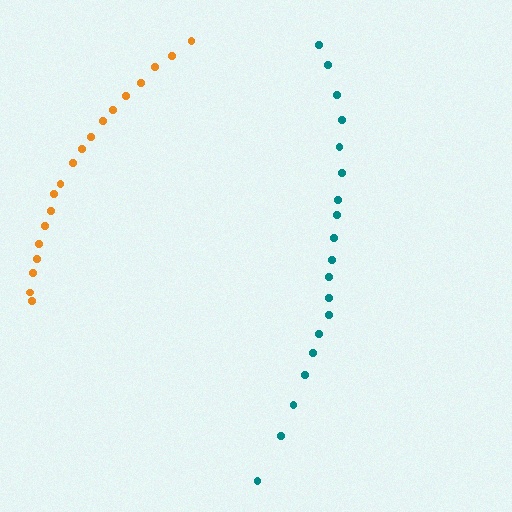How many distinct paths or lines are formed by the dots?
There are 2 distinct paths.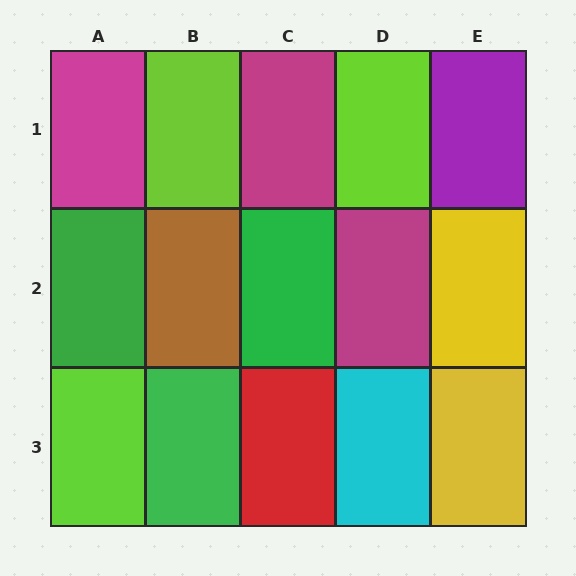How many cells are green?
3 cells are green.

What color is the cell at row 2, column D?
Magenta.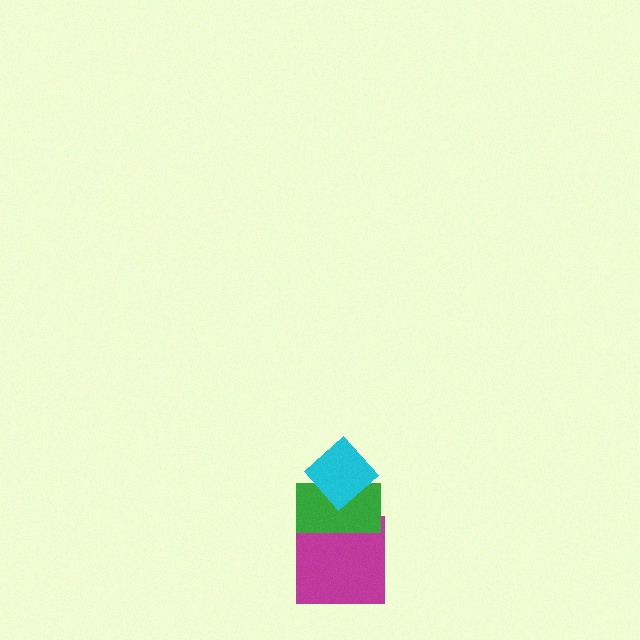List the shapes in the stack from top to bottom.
From top to bottom: the cyan diamond, the green rectangle, the magenta square.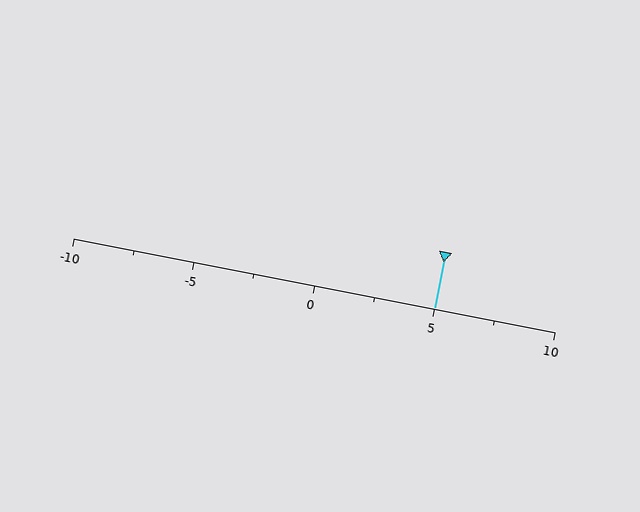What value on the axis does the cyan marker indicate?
The marker indicates approximately 5.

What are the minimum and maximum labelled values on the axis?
The axis runs from -10 to 10.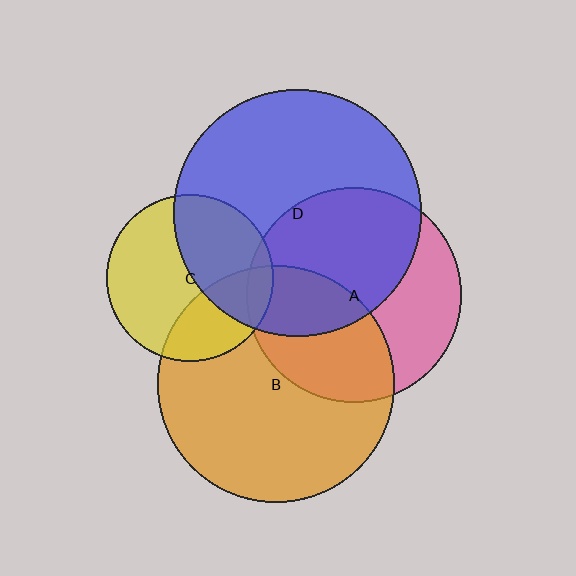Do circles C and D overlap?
Yes.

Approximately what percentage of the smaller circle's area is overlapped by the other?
Approximately 40%.